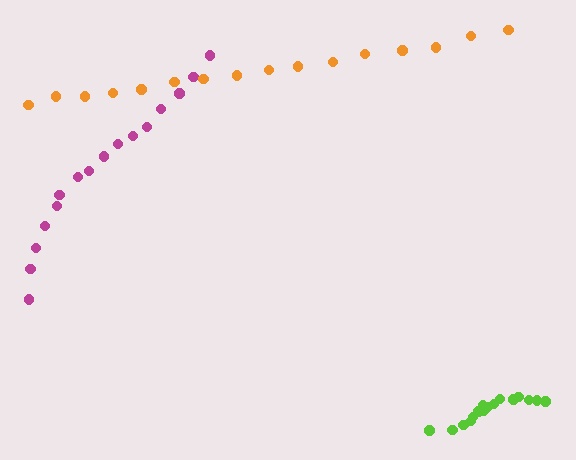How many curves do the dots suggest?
There are 3 distinct paths.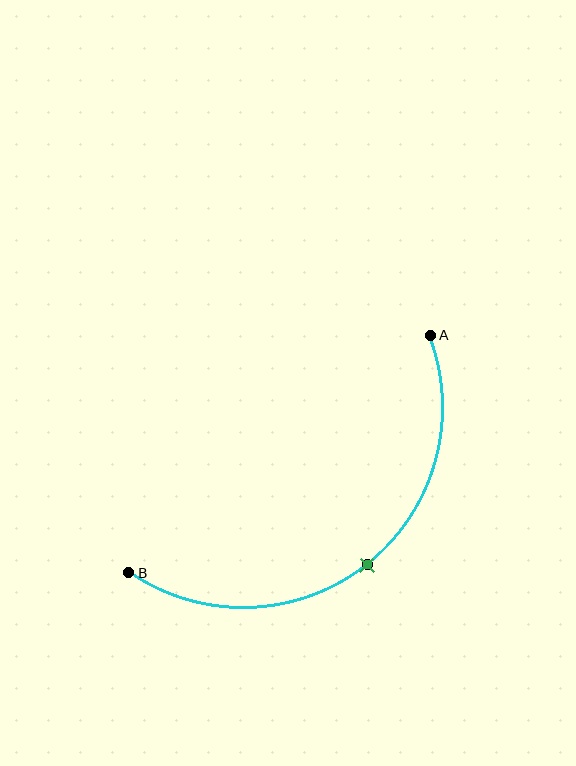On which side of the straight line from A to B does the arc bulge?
The arc bulges below and to the right of the straight line connecting A and B.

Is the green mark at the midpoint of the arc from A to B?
Yes. The green mark lies on the arc at equal arc-length from both A and B — it is the arc midpoint.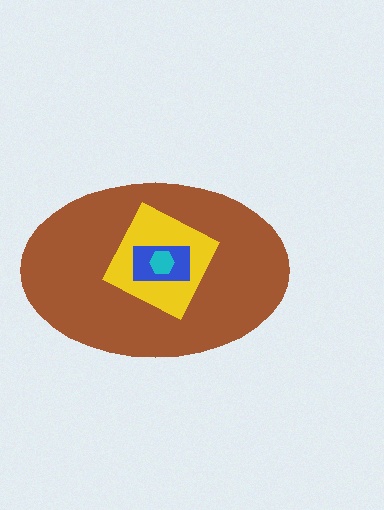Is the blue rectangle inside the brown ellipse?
Yes.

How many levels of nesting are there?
4.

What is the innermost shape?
The cyan hexagon.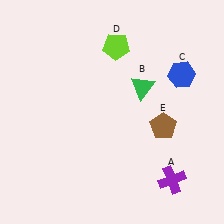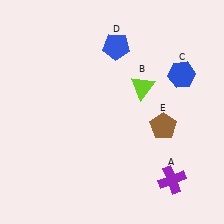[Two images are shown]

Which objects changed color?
B changed from green to lime. D changed from lime to blue.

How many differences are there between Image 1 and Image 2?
There are 2 differences between the two images.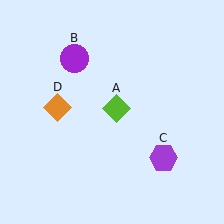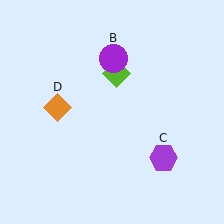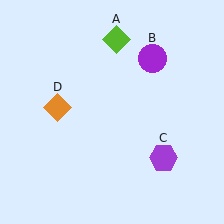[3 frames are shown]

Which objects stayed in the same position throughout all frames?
Purple hexagon (object C) and orange diamond (object D) remained stationary.